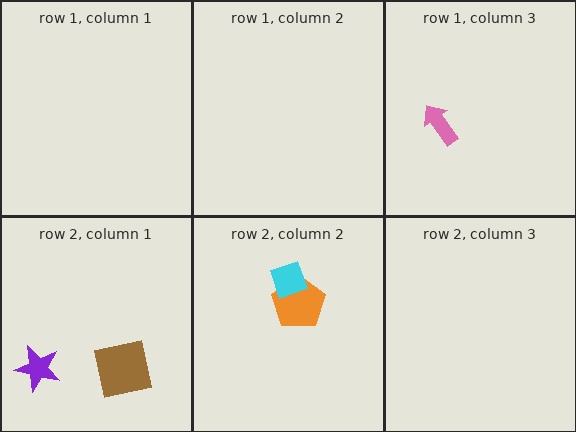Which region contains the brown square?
The row 2, column 1 region.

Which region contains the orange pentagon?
The row 2, column 2 region.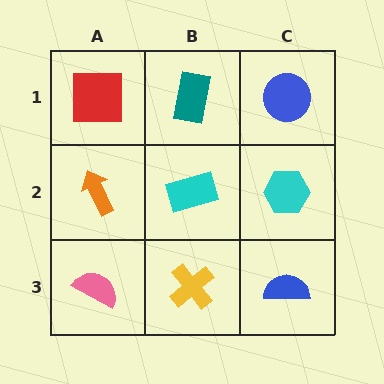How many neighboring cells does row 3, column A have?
2.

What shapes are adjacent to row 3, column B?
A cyan rectangle (row 2, column B), a pink semicircle (row 3, column A), a blue semicircle (row 3, column C).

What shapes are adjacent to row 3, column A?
An orange arrow (row 2, column A), a yellow cross (row 3, column B).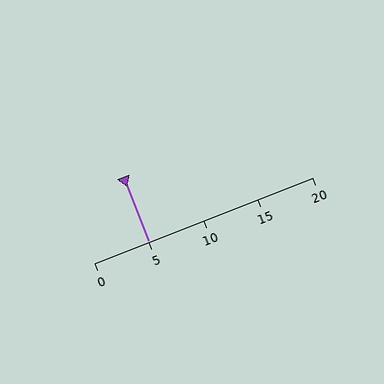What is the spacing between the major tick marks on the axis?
The major ticks are spaced 5 apart.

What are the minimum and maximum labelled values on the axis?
The axis runs from 0 to 20.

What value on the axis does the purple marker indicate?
The marker indicates approximately 5.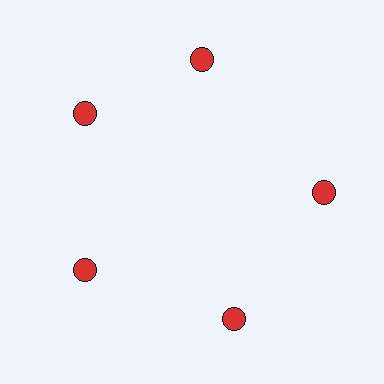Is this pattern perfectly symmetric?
No. The 5 red circles are arranged in a ring, but one element near the 1 o'clock position is rotated out of alignment along the ring, breaking the 5-fold rotational symmetry.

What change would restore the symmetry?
The symmetry would be restored by rotating it back into even spacing with its neighbors so that all 5 circles sit at equal angles and equal distance from the center.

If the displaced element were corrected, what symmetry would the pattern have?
It would have 5-fold rotational symmetry — the pattern would map onto itself every 72 degrees.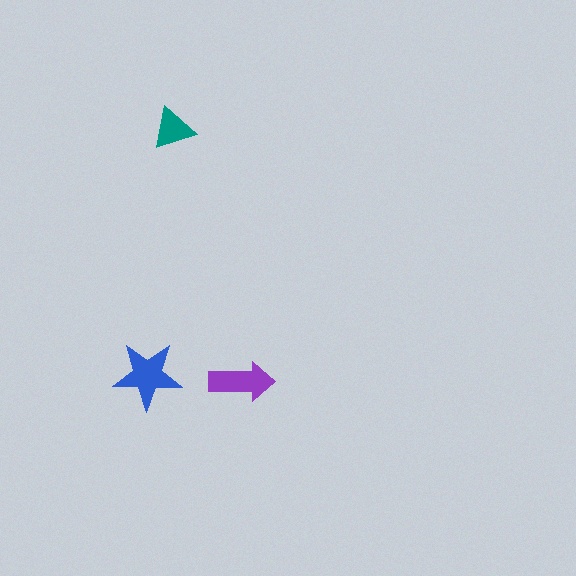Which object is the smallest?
The teal triangle.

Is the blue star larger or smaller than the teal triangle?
Larger.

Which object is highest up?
The teal triangle is topmost.